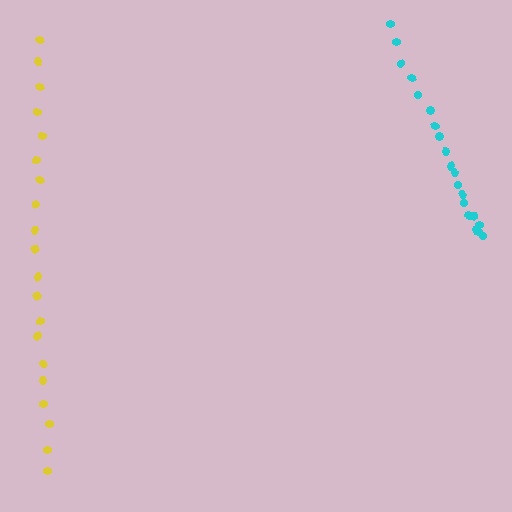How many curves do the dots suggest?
There are 2 distinct paths.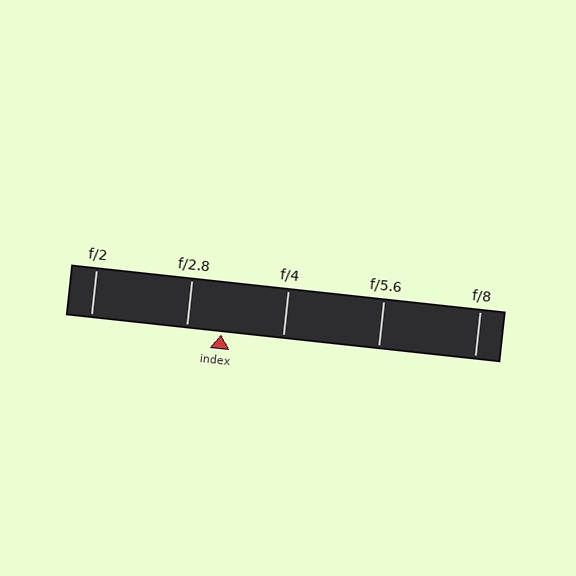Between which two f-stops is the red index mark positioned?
The index mark is between f/2.8 and f/4.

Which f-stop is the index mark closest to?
The index mark is closest to f/2.8.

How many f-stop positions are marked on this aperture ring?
There are 5 f-stop positions marked.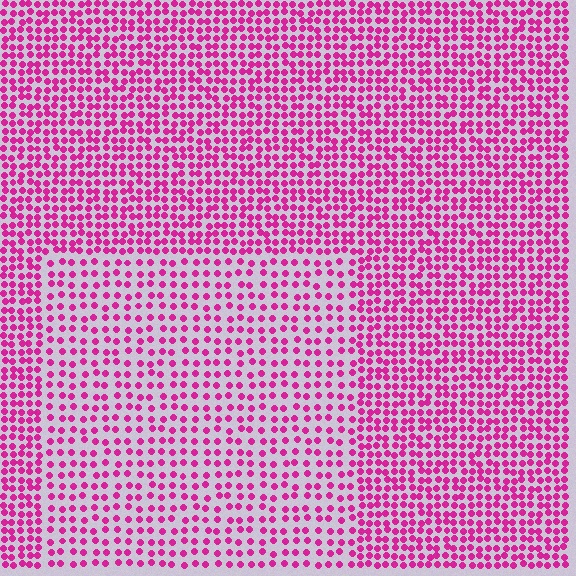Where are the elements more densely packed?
The elements are more densely packed outside the rectangle boundary.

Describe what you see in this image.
The image contains small magenta elements arranged at two different densities. A rectangle-shaped region is visible where the elements are less densely packed than the surrounding area.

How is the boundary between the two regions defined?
The boundary is defined by a change in element density (approximately 1.7x ratio). All elements are the same color, size, and shape.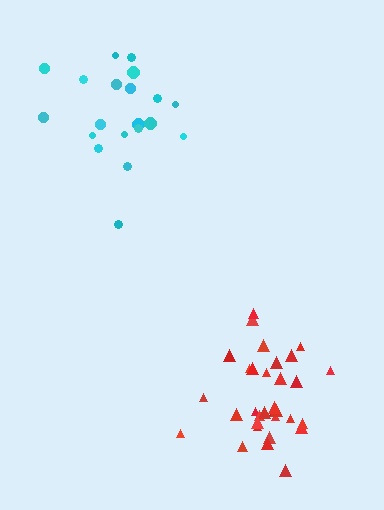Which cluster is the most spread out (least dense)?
Cyan.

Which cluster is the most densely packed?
Red.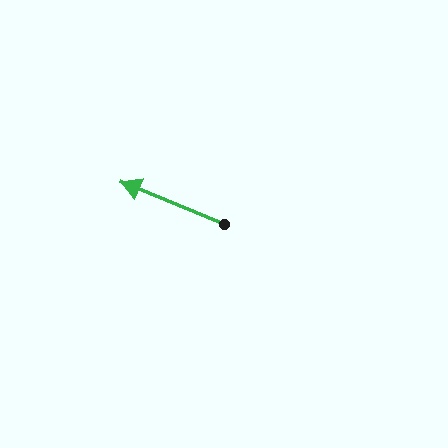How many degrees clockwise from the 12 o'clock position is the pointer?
Approximately 292 degrees.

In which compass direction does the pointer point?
West.